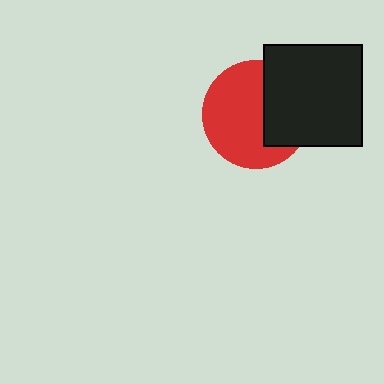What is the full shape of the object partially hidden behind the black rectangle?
The partially hidden object is a red circle.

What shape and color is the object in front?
The object in front is a black rectangle.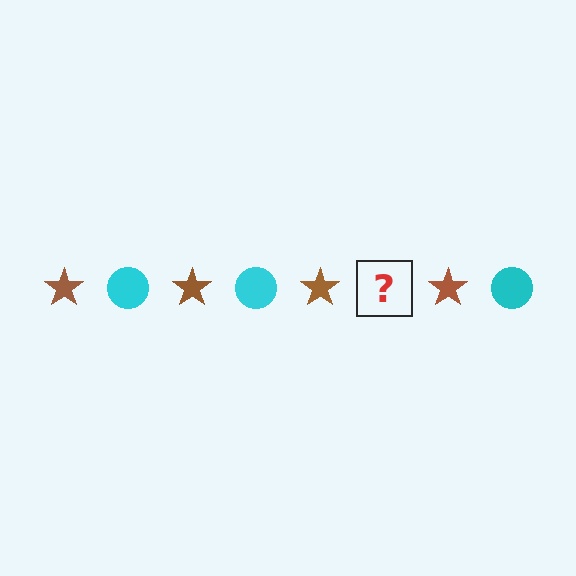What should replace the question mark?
The question mark should be replaced with a cyan circle.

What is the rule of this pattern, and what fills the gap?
The rule is that the pattern alternates between brown star and cyan circle. The gap should be filled with a cyan circle.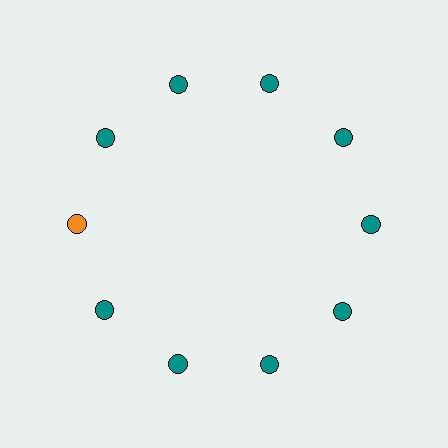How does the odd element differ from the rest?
It has a different color: orange instead of teal.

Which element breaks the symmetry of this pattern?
The orange circle at roughly the 9 o'clock position breaks the symmetry. All other shapes are teal circles.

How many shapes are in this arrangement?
There are 10 shapes arranged in a ring pattern.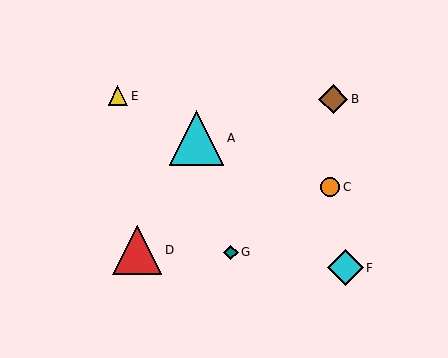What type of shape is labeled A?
Shape A is a cyan triangle.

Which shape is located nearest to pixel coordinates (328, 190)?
The orange circle (labeled C) at (330, 187) is nearest to that location.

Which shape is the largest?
The cyan triangle (labeled A) is the largest.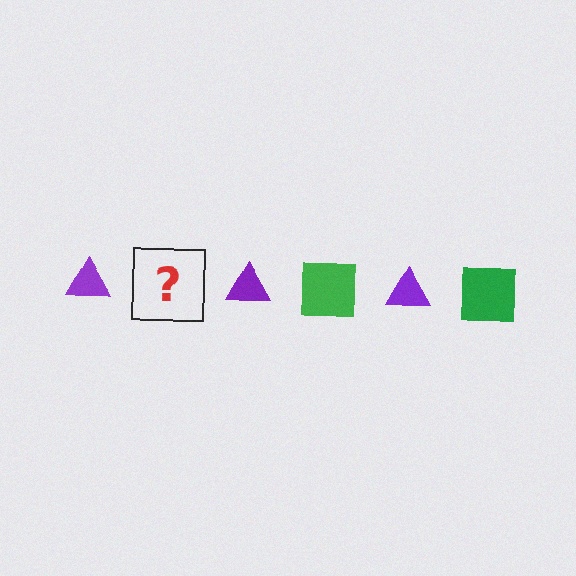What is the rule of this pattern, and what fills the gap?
The rule is that the pattern alternates between purple triangle and green square. The gap should be filled with a green square.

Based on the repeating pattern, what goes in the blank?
The blank should be a green square.